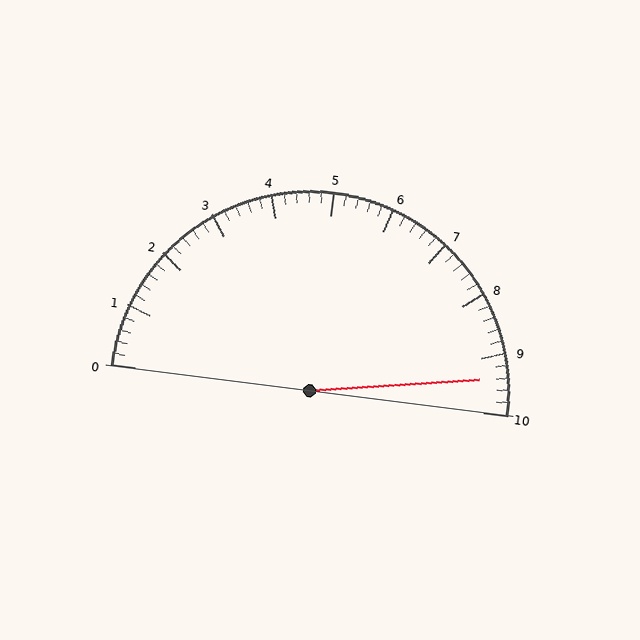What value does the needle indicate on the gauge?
The needle indicates approximately 9.4.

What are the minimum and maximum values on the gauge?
The gauge ranges from 0 to 10.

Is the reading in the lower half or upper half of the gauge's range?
The reading is in the upper half of the range (0 to 10).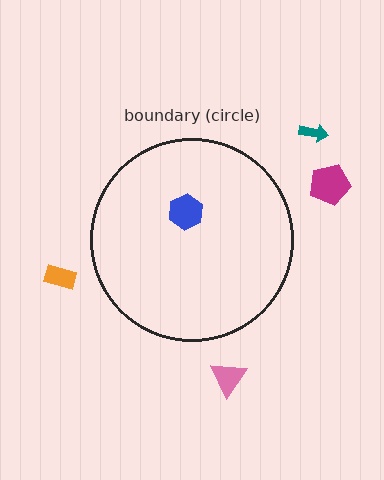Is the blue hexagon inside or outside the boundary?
Inside.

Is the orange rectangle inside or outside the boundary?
Outside.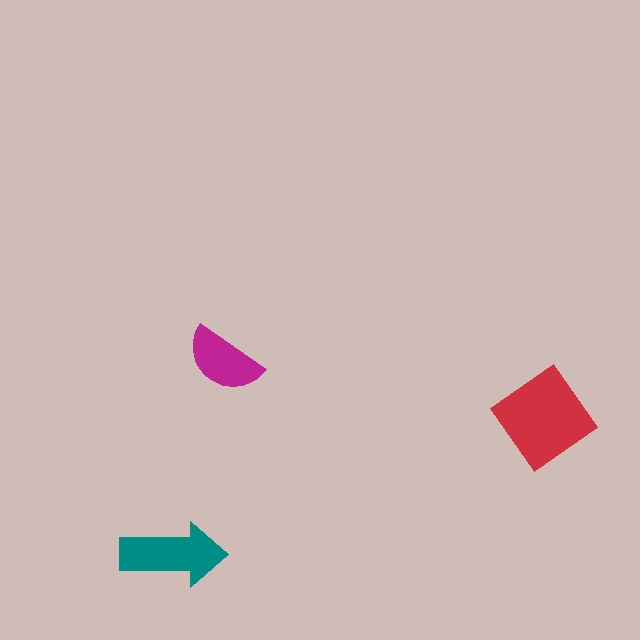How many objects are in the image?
There are 3 objects in the image.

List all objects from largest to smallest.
The red diamond, the teal arrow, the magenta semicircle.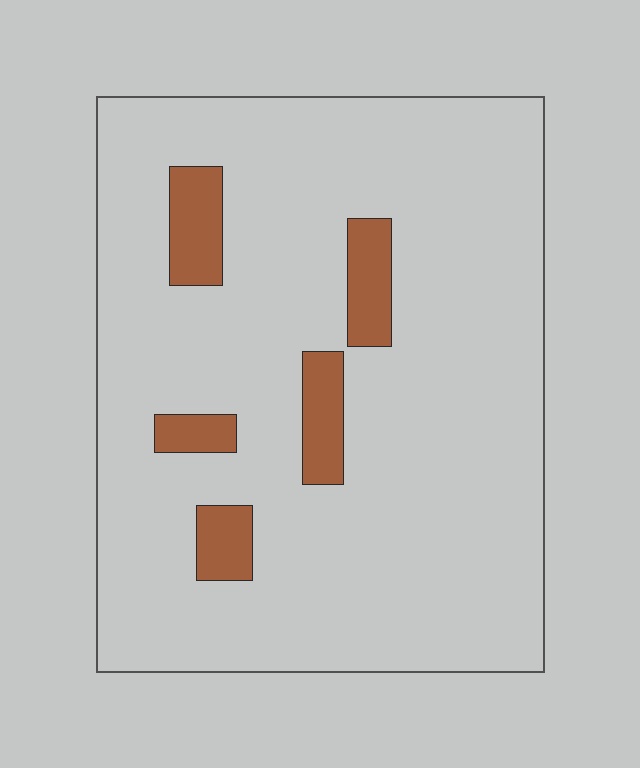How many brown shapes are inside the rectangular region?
5.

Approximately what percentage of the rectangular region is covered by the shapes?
Approximately 10%.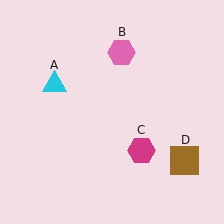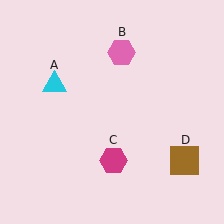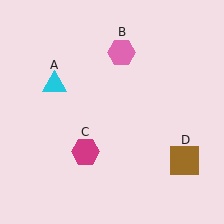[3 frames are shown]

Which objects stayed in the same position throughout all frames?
Cyan triangle (object A) and pink hexagon (object B) and brown square (object D) remained stationary.